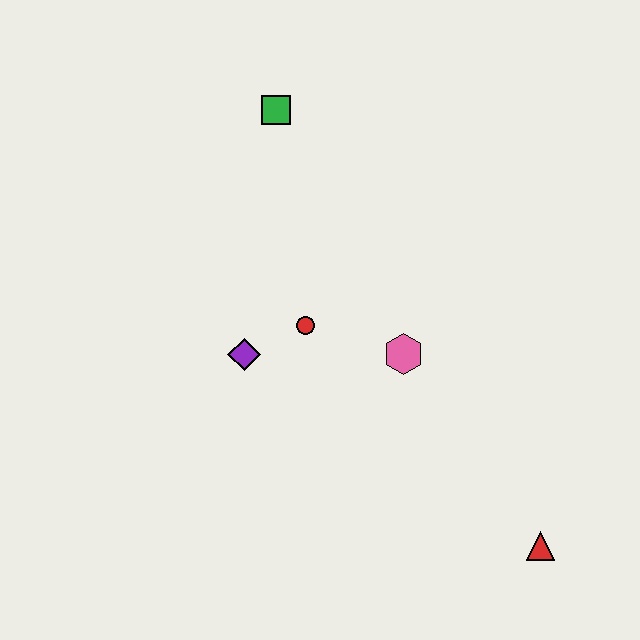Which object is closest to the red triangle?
The pink hexagon is closest to the red triangle.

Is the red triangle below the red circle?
Yes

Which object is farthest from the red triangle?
The green square is farthest from the red triangle.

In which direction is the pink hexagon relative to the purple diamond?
The pink hexagon is to the right of the purple diamond.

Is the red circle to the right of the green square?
Yes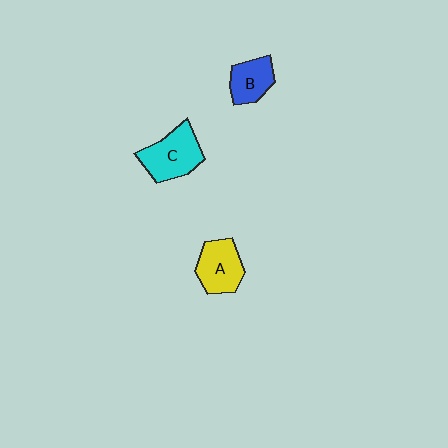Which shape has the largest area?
Shape C (cyan).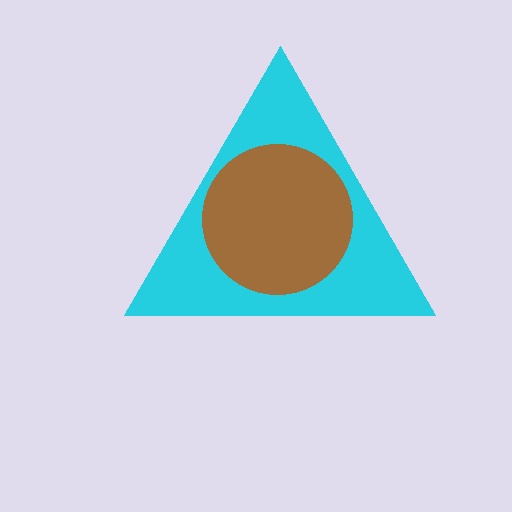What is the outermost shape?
The cyan triangle.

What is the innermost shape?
The brown circle.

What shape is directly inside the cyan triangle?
The brown circle.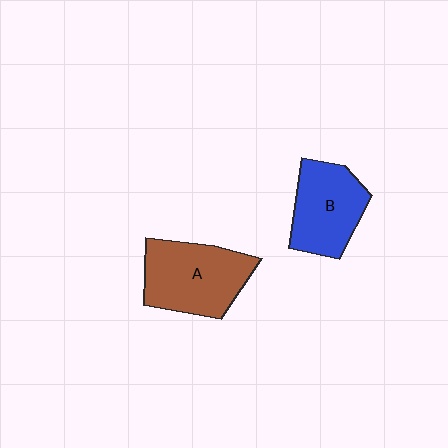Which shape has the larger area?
Shape A (brown).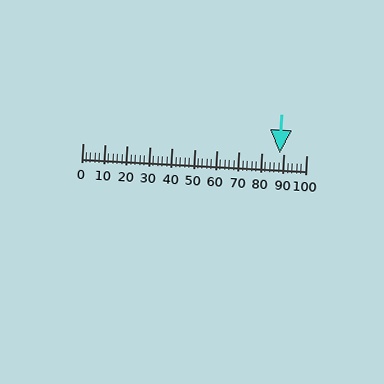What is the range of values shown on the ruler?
The ruler shows values from 0 to 100.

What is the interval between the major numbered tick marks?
The major tick marks are spaced 10 units apart.